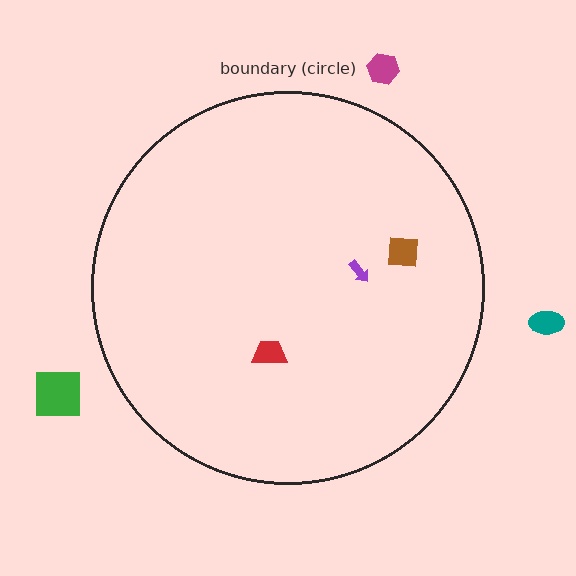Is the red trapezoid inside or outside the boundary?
Inside.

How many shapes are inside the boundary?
3 inside, 3 outside.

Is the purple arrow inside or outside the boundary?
Inside.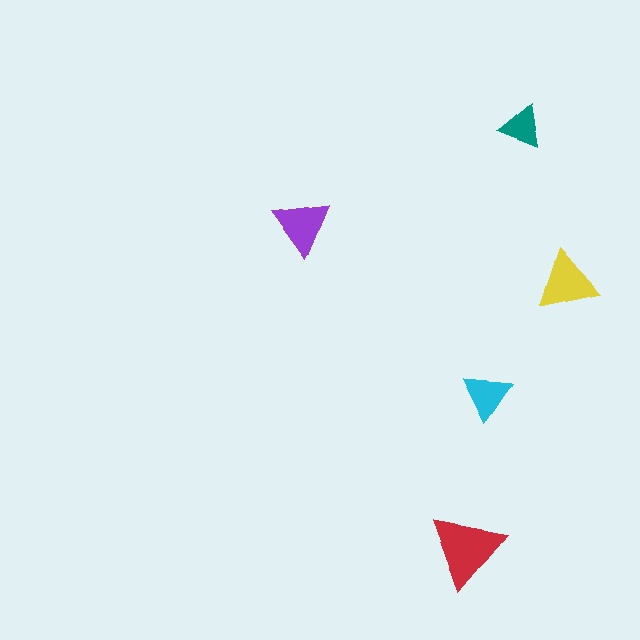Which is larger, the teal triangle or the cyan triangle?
The cyan one.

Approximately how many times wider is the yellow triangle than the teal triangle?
About 1.5 times wider.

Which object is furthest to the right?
The yellow triangle is rightmost.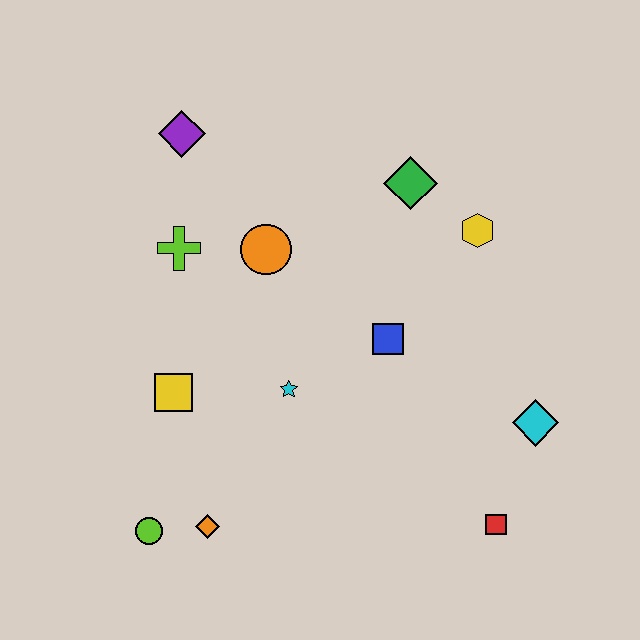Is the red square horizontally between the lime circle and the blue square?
No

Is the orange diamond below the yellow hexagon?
Yes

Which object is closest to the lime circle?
The orange diamond is closest to the lime circle.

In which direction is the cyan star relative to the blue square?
The cyan star is to the left of the blue square.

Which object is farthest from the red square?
The purple diamond is farthest from the red square.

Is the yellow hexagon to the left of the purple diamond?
No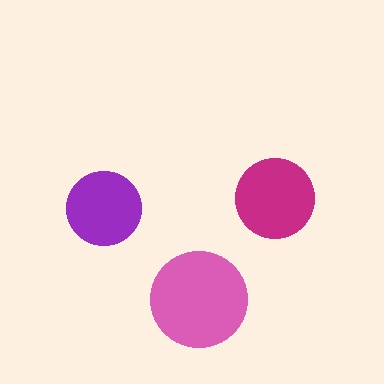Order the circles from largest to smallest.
the pink one, the magenta one, the purple one.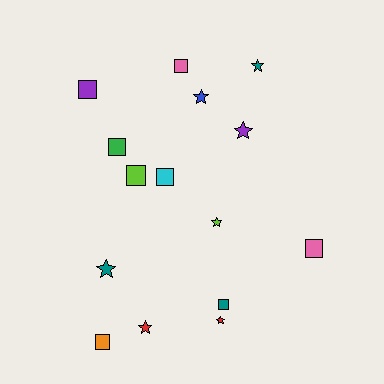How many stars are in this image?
There are 7 stars.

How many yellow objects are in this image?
There are no yellow objects.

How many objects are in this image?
There are 15 objects.